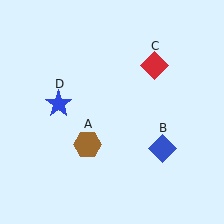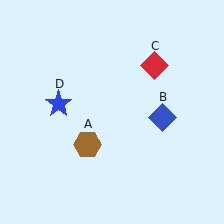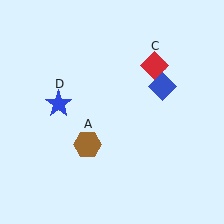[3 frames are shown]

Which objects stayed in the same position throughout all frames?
Brown hexagon (object A) and red diamond (object C) and blue star (object D) remained stationary.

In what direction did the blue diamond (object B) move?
The blue diamond (object B) moved up.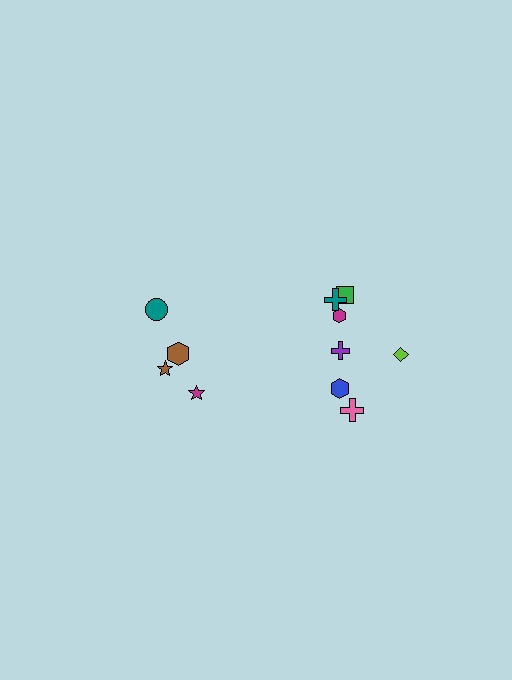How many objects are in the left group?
There are 4 objects.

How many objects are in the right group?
There are 7 objects.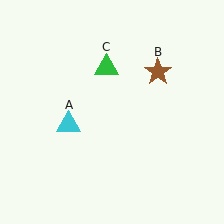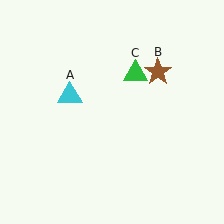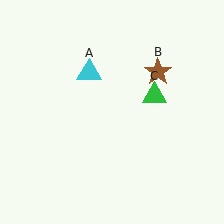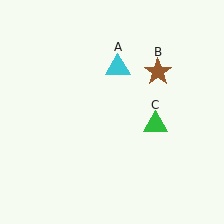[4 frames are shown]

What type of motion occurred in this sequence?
The cyan triangle (object A), green triangle (object C) rotated clockwise around the center of the scene.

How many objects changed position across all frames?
2 objects changed position: cyan triangle (object A), green triangle (object C).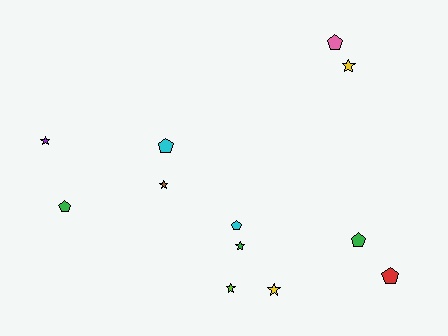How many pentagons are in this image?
There are 6 pentagons.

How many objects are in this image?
There are 12 objects.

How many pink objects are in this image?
There is 1 pink object.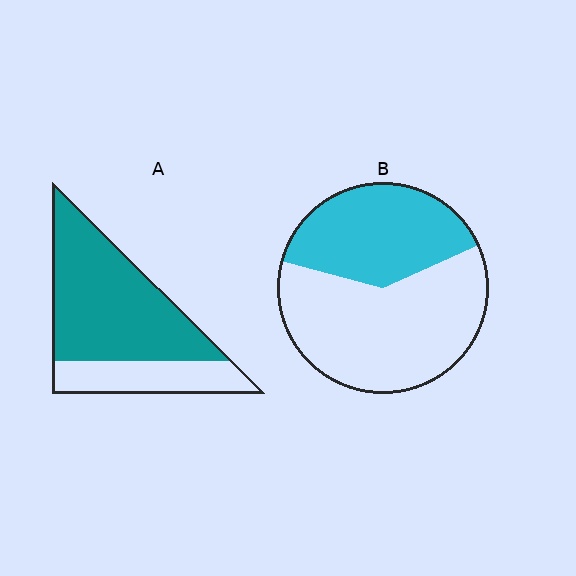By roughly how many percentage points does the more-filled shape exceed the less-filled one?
By roughly 30 percentage points (A over B).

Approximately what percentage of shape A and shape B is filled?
A is approximately 70% and B is approximately 40%.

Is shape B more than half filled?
No.